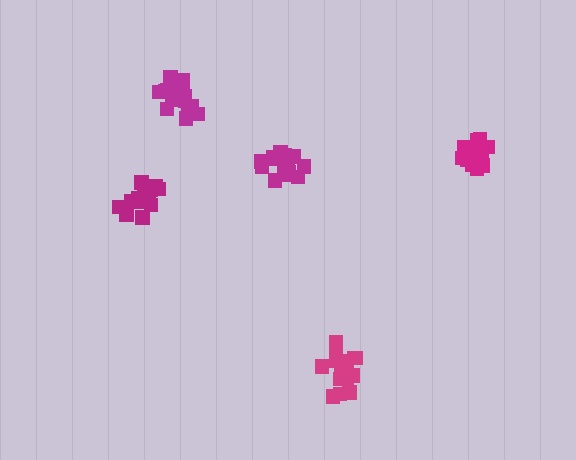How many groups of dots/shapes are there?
There are 5 groups.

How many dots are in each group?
Group 1: 16 dots, Group 2: 20 dots, Group 3: 20 dots, Group 4: 15 dots, Group 5: 21 dots (92 total).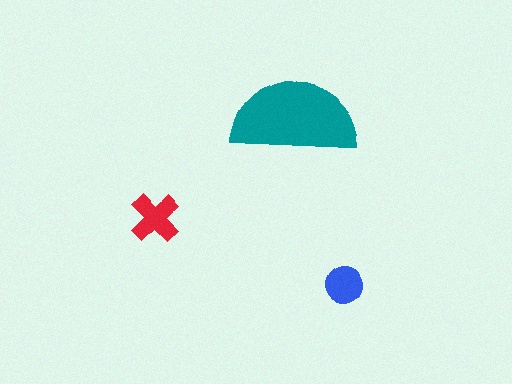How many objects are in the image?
There are 3 objects in the image.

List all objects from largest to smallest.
The teal semicircle, the red cross, the blue circle.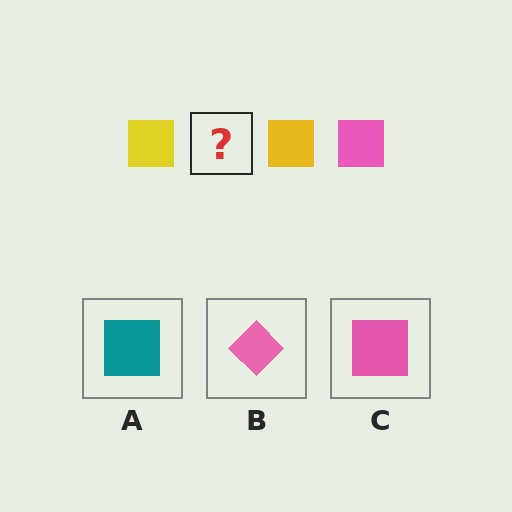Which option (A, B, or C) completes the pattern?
C.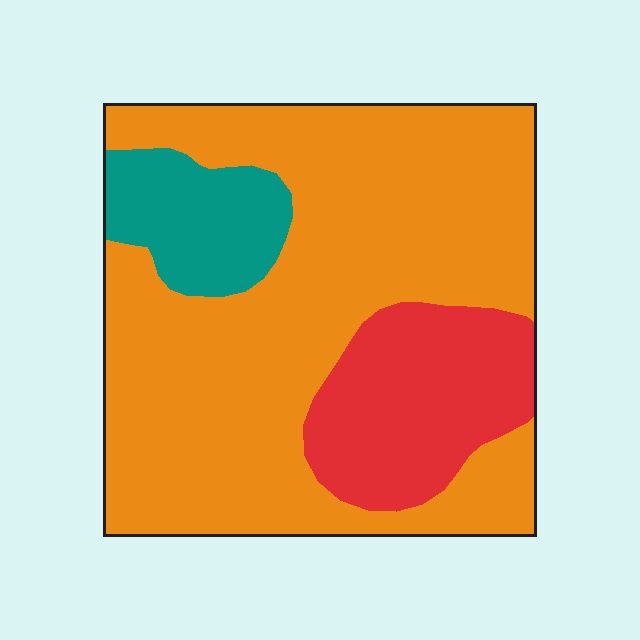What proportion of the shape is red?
Red takes up about one fifth (1/5) of the shape.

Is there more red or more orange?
Orange.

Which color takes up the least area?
Teal, at roughly 10%.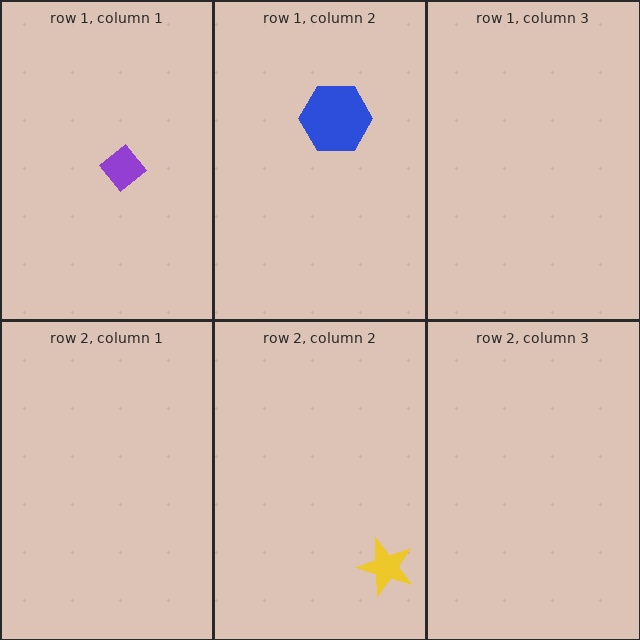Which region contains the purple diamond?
The row 1, column 1 region.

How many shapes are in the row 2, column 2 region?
1.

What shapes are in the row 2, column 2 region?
The yellow star.